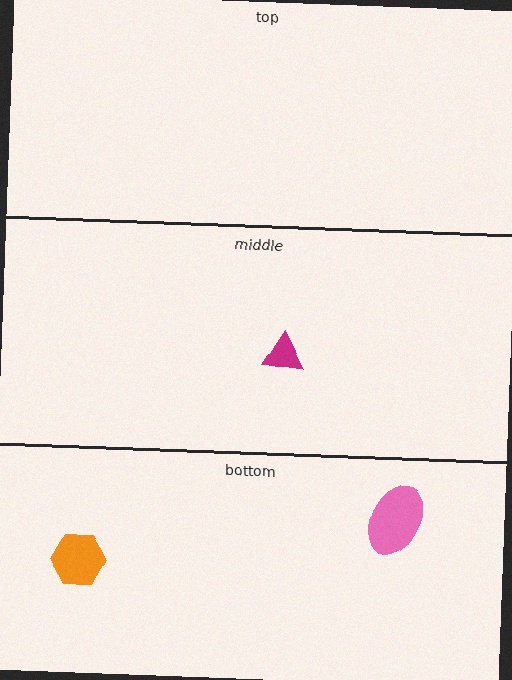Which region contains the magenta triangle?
The middle region.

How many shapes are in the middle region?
1.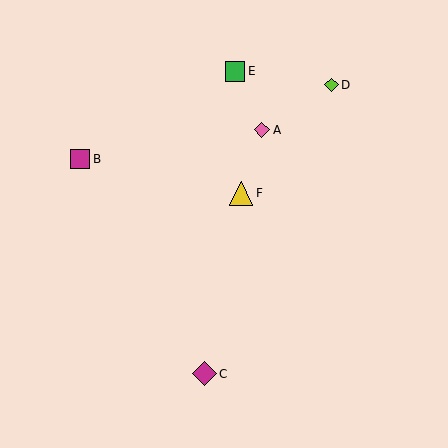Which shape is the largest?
The yellow triangle (labeled F) is the largest.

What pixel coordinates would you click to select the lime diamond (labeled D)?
Click at (331, 85) to select the lime diamond D.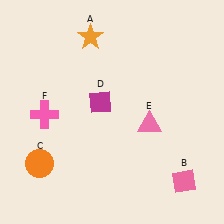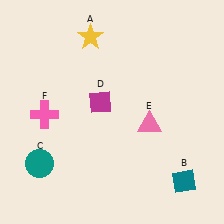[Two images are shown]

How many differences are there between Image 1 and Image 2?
There are 3 differences between the two images.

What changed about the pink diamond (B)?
In Image 1, B is pink. In Image 2, it changed to teal.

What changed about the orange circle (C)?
In Image 1, C is orange. In Image 2, it changed to teal.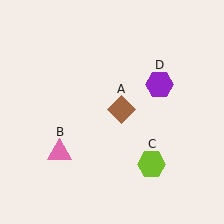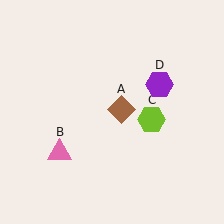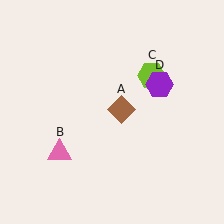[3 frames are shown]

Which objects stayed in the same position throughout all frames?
Brown diamond (object A) and pink triangle (object B) and purple hexagon (object D) remained stationary.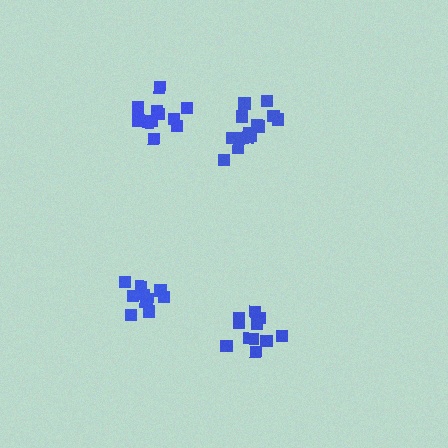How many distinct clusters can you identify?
There are 4 distinct clusters.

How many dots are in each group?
Group 1: 11 dots, Group 2: 13 dots, Group 3: 10 dots, Group 4: 14 dots (48 total).